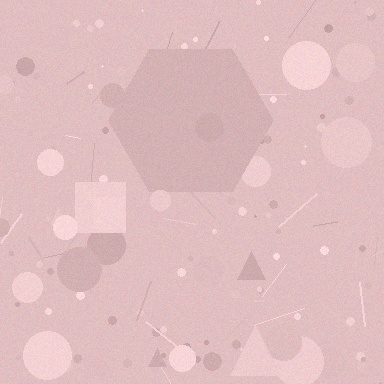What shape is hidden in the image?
A hexagon is hidden in the image.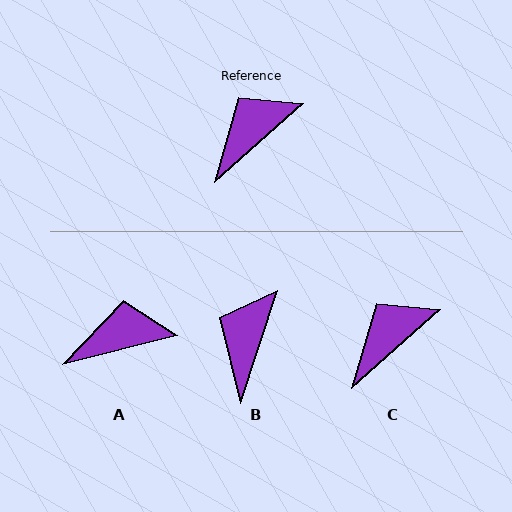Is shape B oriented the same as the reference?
No, it is off by about 30 degrees.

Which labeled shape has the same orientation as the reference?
C.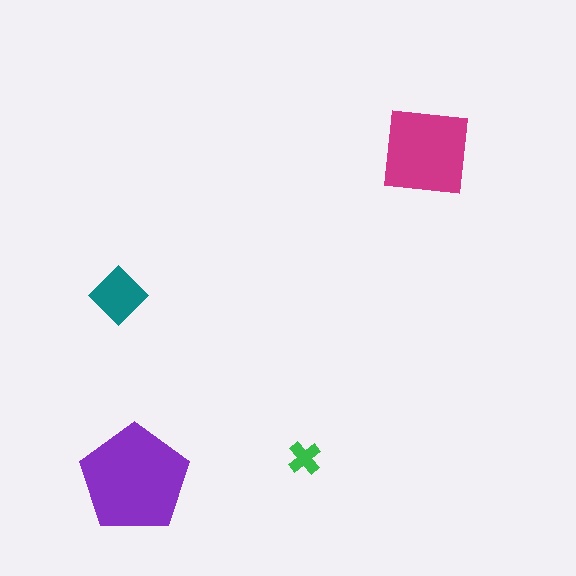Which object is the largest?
The purple pentagon.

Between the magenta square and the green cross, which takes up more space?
The magenta square.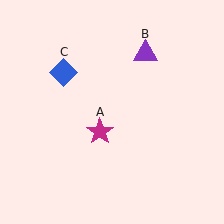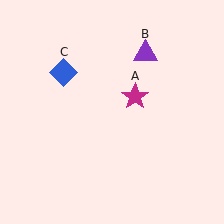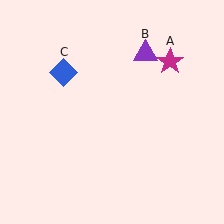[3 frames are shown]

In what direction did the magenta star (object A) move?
The magenta star (object A) moved up and to the right.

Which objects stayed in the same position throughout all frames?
Purple triangle (object B) and blue diamond (object C) remained stationary.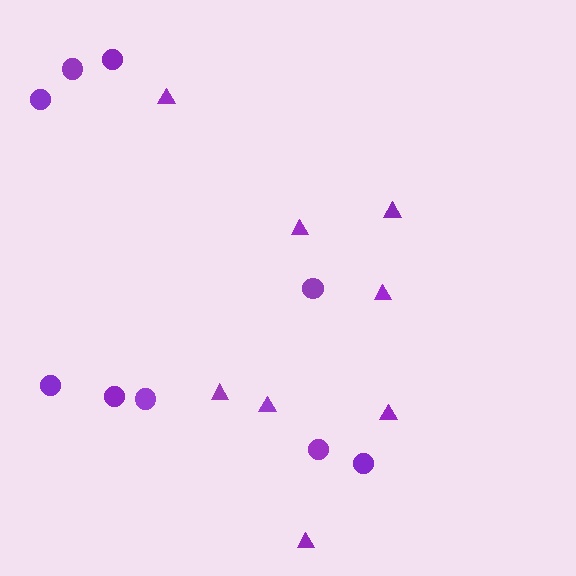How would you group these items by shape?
There are 2 groups: one group of circles (9) and one group of triangles (8).